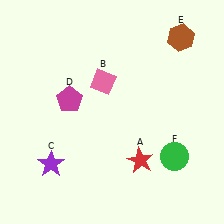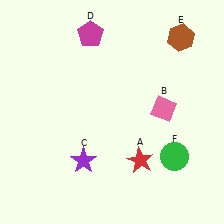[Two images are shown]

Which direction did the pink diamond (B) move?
The pink diamond (B) moved right.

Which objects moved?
The objects that moved are: the pink diamond (B), the purple star (C), the magenta pentagon (D).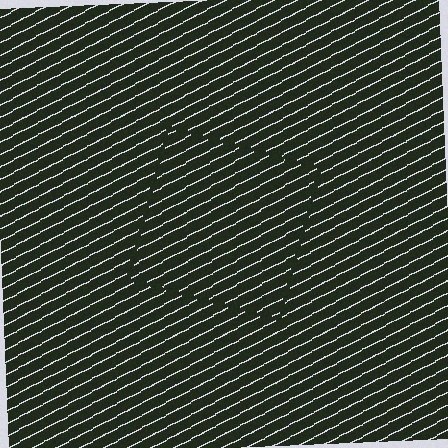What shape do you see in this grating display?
An illusory square. The interior of the shape contains the same grating, shifted by half a period — the contour is defined by the phase discontinuity where line-ends from the inner and outer gratings abut.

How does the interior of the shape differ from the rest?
The interior of the shape contains the same grating, shifted by half a period — the contour is defined by the phase discontinuity where line-ends from the inner and outer gratings abut.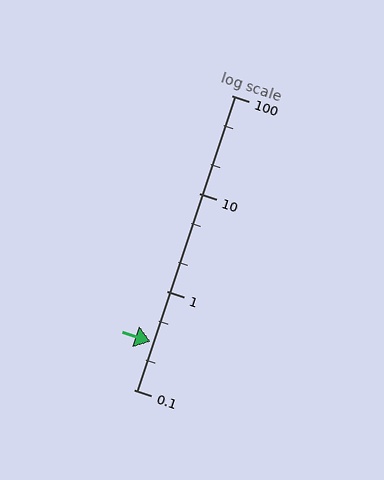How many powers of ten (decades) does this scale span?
The scale spans 3 decades, from 0.1 to 100.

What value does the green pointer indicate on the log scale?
The pointer indicates approximately 0.31.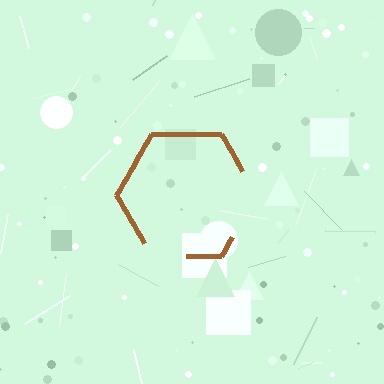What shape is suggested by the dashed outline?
The dashed outline suggests a hexagon.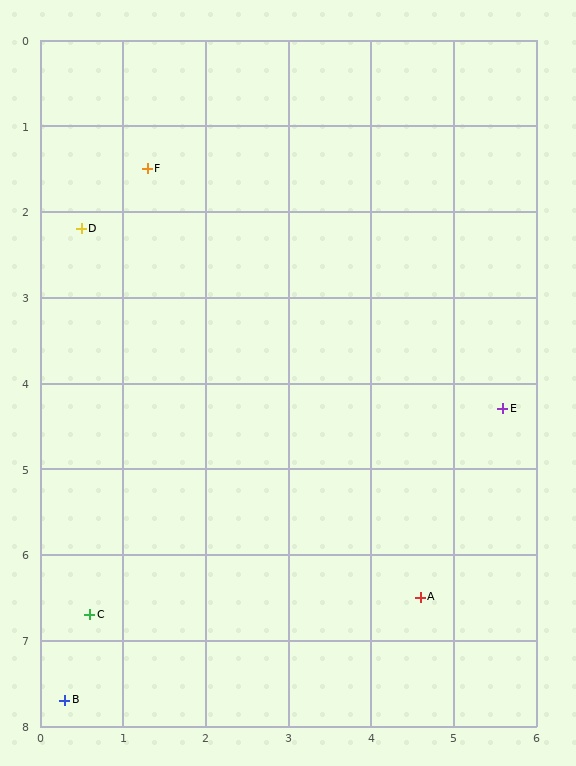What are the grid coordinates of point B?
Point B is at approximately (0.3, 7.7).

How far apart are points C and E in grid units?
Points C and E are about 5.5 grid units apart.